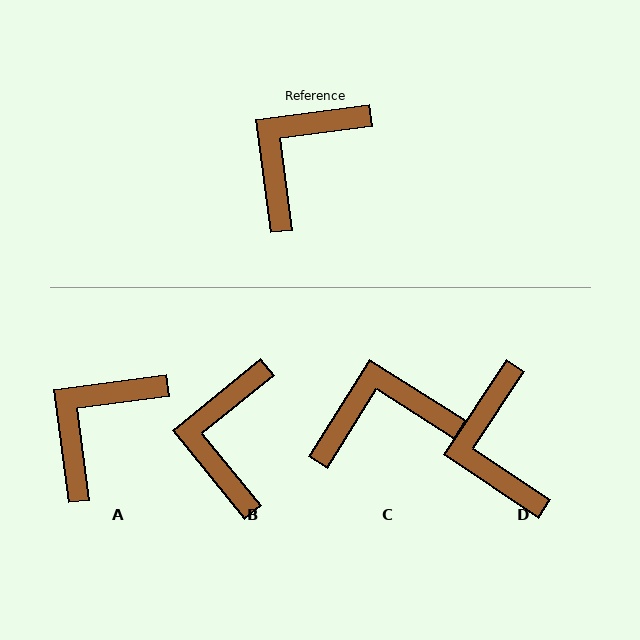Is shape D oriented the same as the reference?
No, it is off by about 49 degrees.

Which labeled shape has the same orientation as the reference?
A.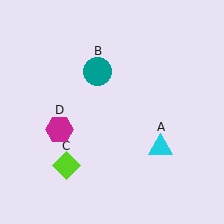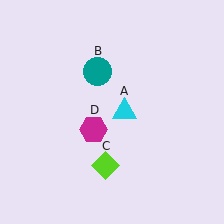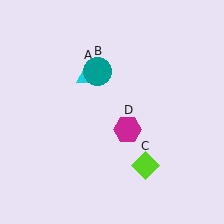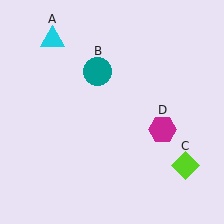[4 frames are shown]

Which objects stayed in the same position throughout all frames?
Teal circle (object B) remained stationary.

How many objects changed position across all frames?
3 objects changed position: cyan triangle (object A), lime diamond (object C), magenta hexagon (object D).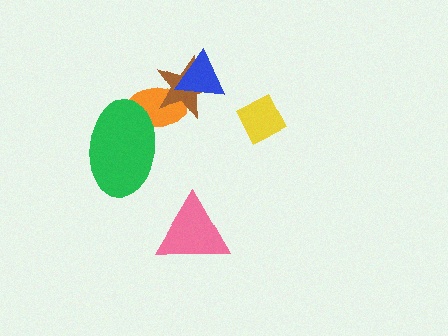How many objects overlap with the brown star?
2 objects overlap with the brown star.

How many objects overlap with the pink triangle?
0 objects overlap with the pink triangle.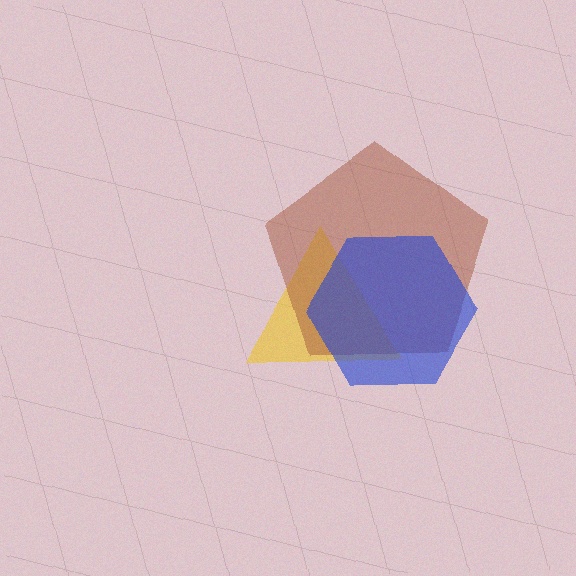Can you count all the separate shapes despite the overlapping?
Yes, there are 3 separate shapes.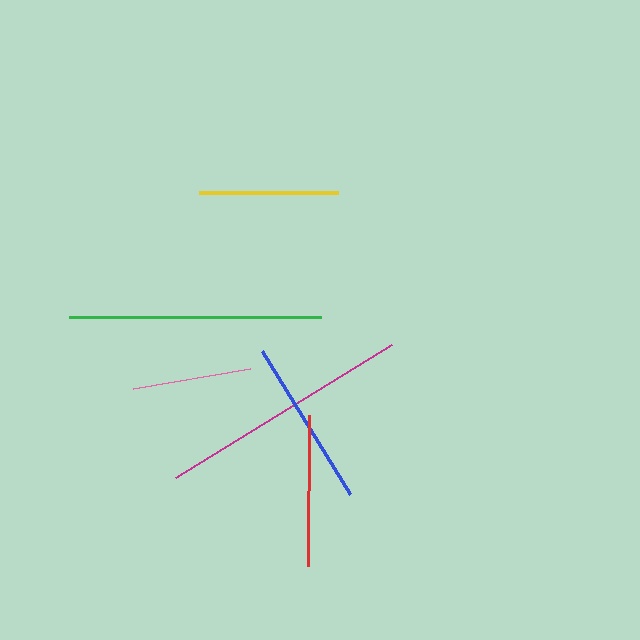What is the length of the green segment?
The green segment is approximately 252 pixels long.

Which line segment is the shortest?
The pink line is the shortest at approximately 119 pixels.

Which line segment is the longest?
The magenta line is the longest at approximately 254 pixels.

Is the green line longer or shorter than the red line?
The green line is longer than the red line.